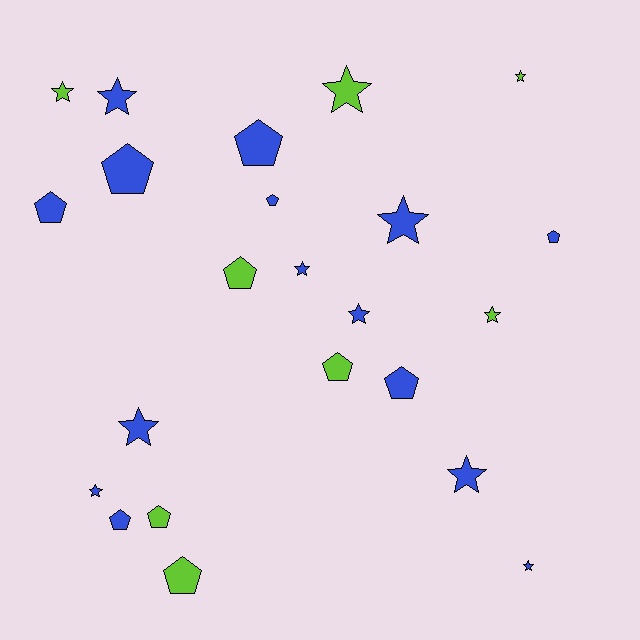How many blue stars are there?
There are 8 blue stars.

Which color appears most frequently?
Blue, with 15 objects.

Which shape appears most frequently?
Star, with 12 objects.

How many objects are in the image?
There are 23 objects.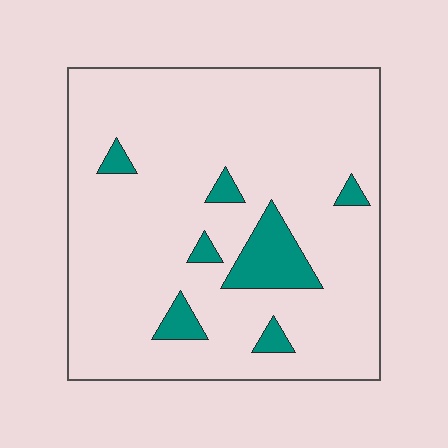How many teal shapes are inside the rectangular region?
7.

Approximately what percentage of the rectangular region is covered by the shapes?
Approximately 10%.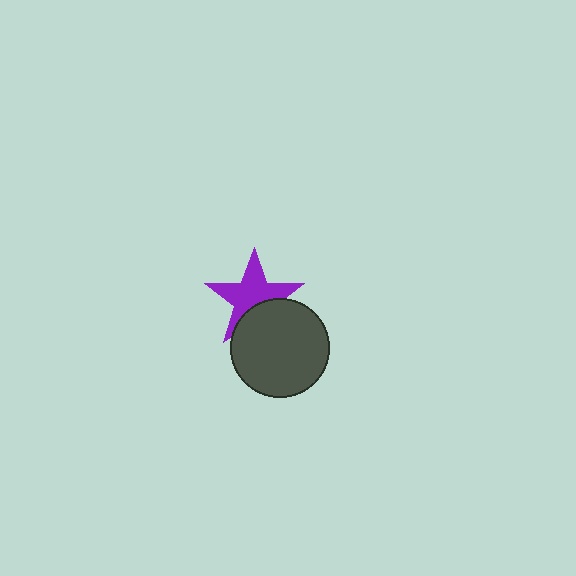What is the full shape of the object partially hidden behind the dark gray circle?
The partially hidden object is a purple star.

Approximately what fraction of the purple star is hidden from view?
Roughly 32% of the purple star is hidden behind the dark gray circle.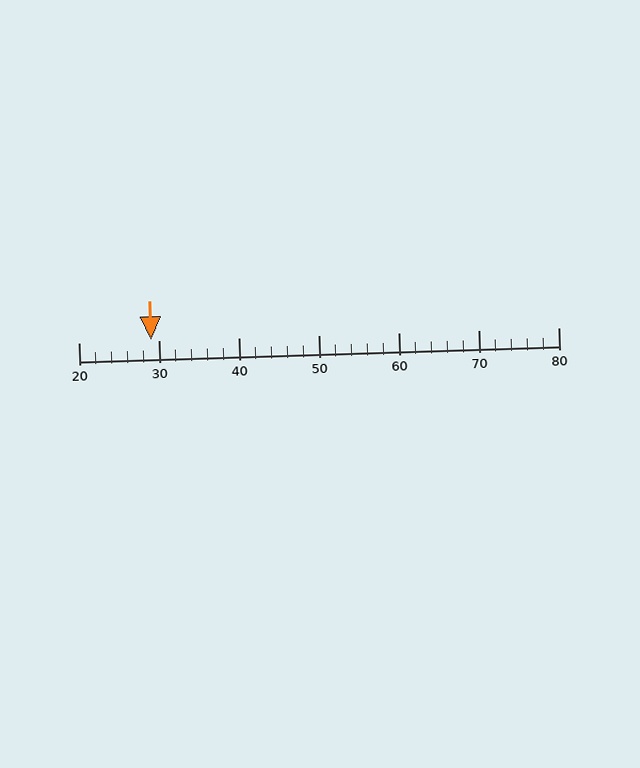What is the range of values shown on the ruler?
The ruler shows values from 20 to 80.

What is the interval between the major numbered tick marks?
The major tick marks are spaced 10 units apart.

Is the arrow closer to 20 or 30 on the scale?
The arrow is closer to 30.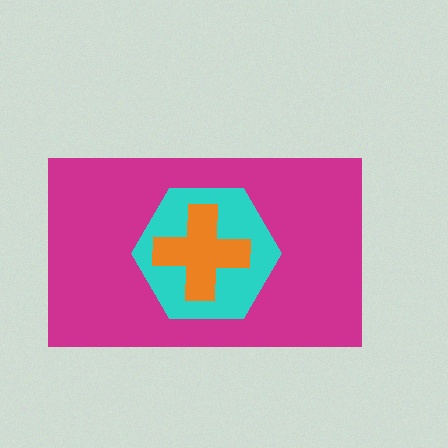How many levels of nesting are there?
3.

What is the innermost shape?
The orange cross.